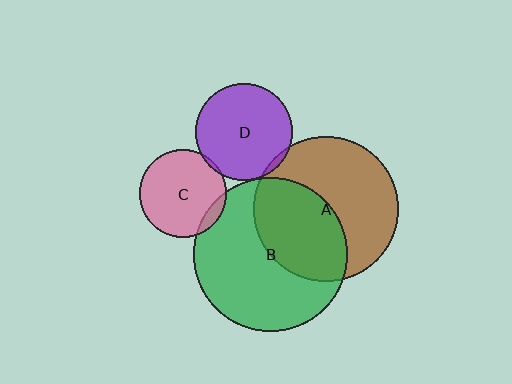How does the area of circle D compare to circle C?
Approximately 1.2 times.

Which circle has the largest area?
Circle B (green).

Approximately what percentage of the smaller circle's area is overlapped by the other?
Approximately 45%.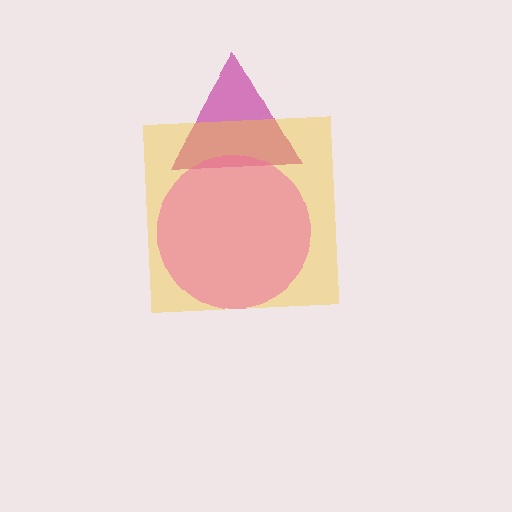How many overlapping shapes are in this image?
There are 3 overlapping shapes in the image.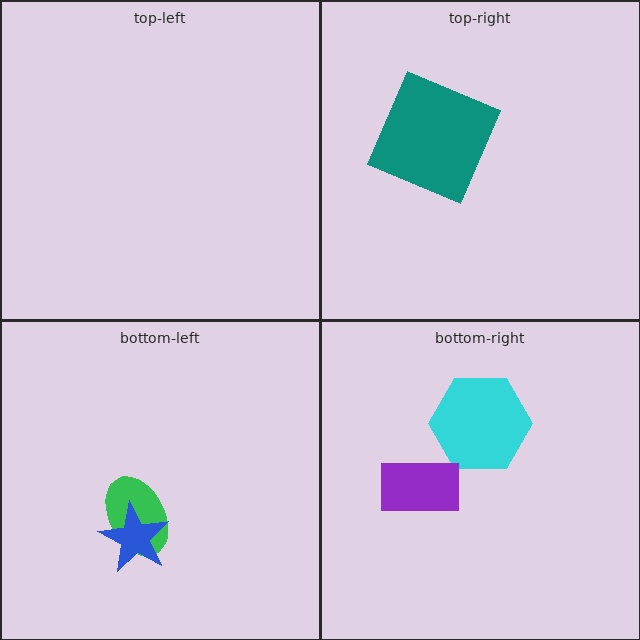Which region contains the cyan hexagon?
The bottom-right region.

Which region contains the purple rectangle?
The bottom-right region.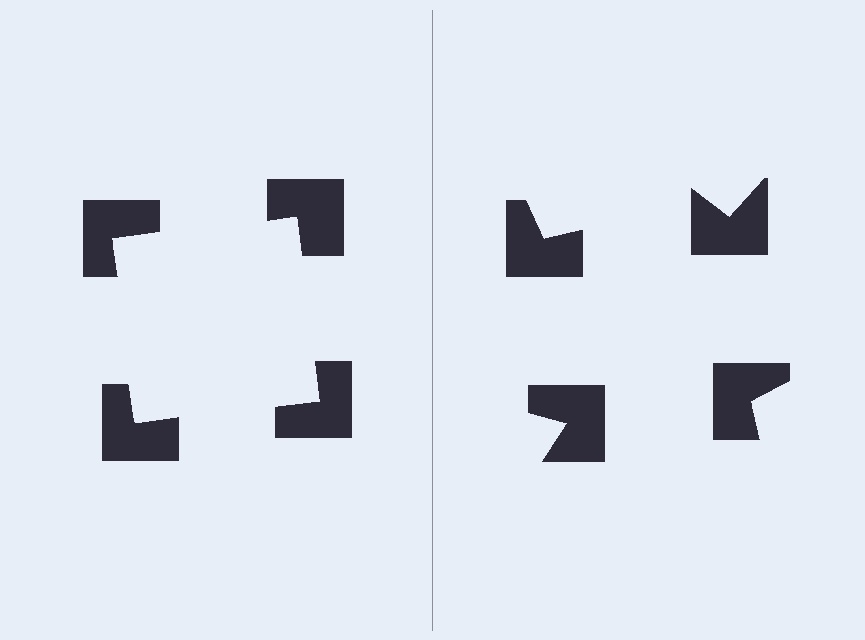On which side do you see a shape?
An illusory square appears on the left side. On the right side the wedge cuts are rotated, so no coherent shape forms.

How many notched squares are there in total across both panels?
8 — 4 on each side.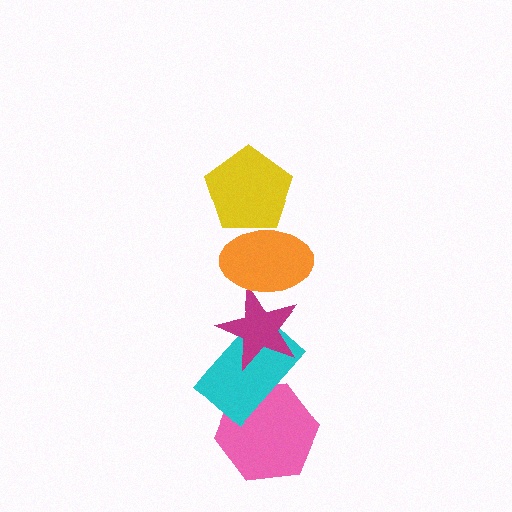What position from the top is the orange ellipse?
The orange ellipse is 2nd from the top.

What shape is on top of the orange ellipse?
The yellow pentagon is on top of the orange ellipse.